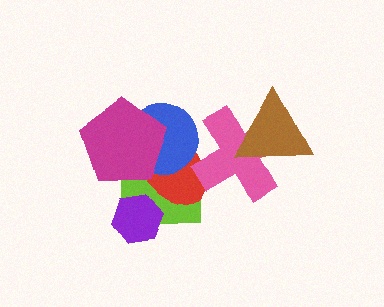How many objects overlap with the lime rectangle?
4 objects overlap with the lime rectangle.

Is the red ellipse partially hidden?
Yes, it is partially covered by another shape.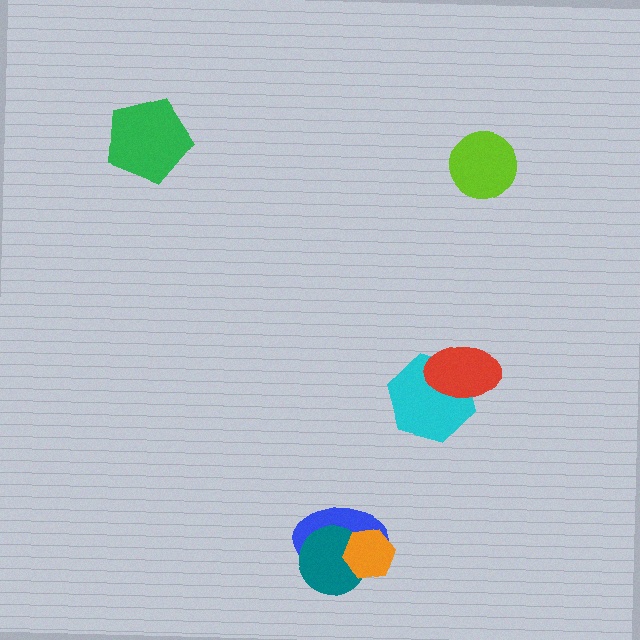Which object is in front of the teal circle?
The orange hexagon is in front of the teal circle.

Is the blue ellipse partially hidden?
Yes, it is partially covered by another shape.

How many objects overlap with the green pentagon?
0 objects overlap with the green pentagon.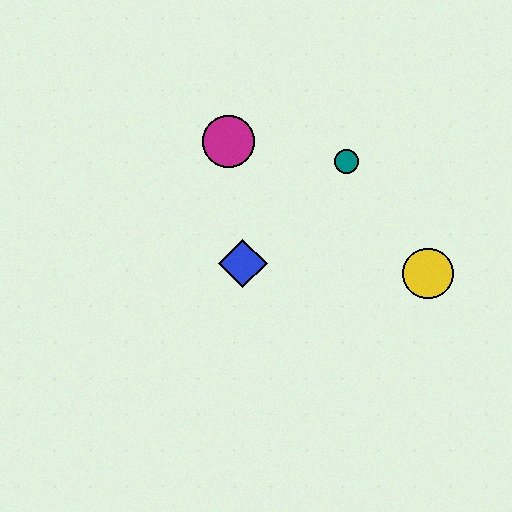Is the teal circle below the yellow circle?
No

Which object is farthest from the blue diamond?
The yellow circle is farthest from the blue diamond.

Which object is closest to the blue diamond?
The magenta circle is closest to the blue diamond.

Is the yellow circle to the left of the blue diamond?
No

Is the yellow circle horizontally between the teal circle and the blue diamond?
No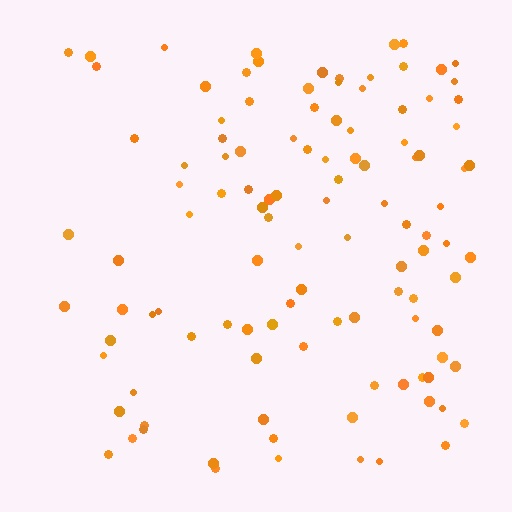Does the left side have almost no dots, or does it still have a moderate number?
Still a moderate number, just noticeably fewer than the right.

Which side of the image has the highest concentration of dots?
The right.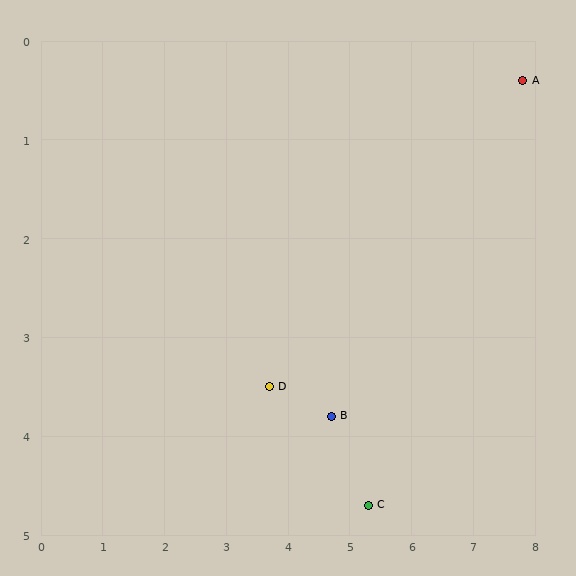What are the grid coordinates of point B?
Point B is at approximately (4.7, 3.8).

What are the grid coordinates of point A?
Point A is at approximately (7.8, 0.4).